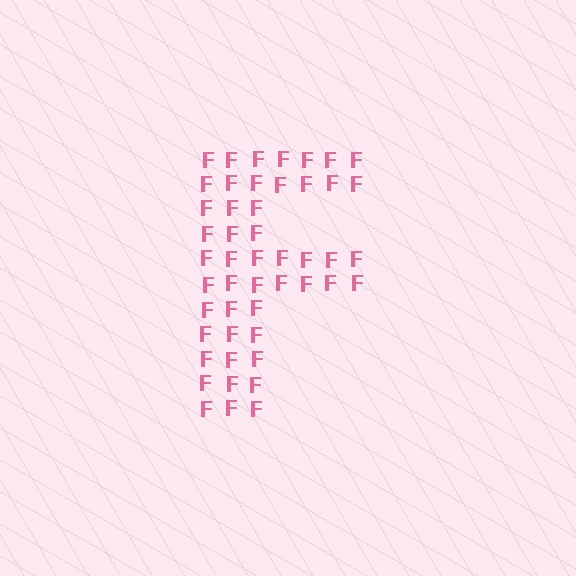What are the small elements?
The small elements are letter F's.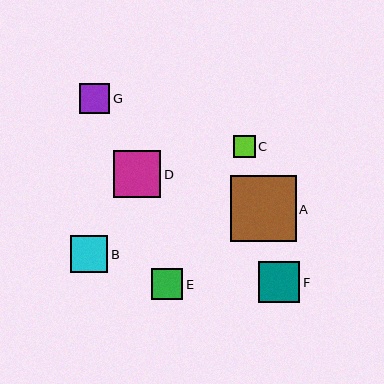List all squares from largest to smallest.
From largest to smallest: A, D, F, B, E, G, C.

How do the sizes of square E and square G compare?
Square E and square G are approximately the same size.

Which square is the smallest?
Square C is the smallest with a size of approximately 22 pixels.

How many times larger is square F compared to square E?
Square F is approximately 1.3 times the size of square E.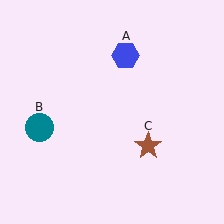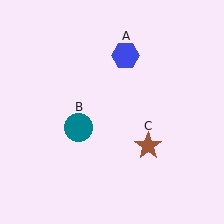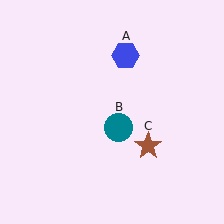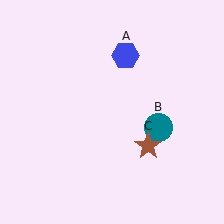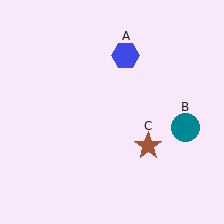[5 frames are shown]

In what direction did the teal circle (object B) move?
The teal circle (object B) moved right.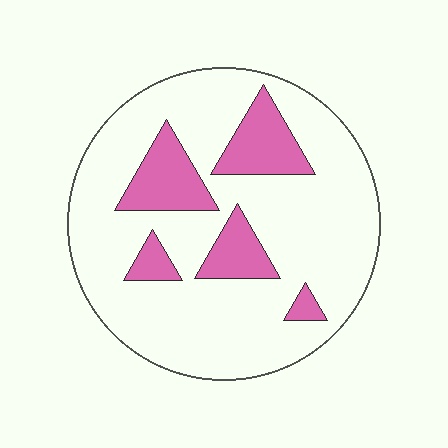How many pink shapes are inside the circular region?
5.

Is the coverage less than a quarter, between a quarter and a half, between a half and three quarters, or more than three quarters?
Less than a quarter.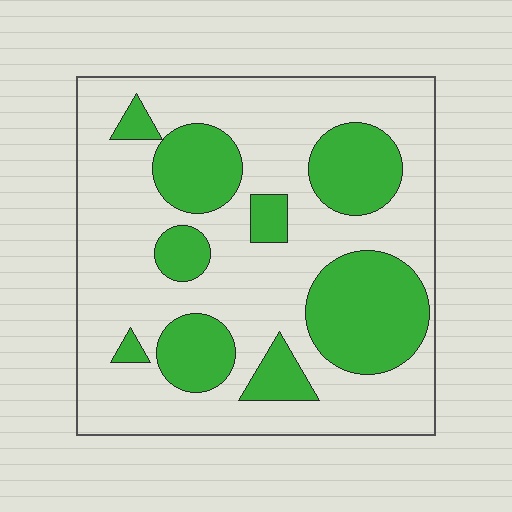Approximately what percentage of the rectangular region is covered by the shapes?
Approximately 30%.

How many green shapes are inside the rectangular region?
9.